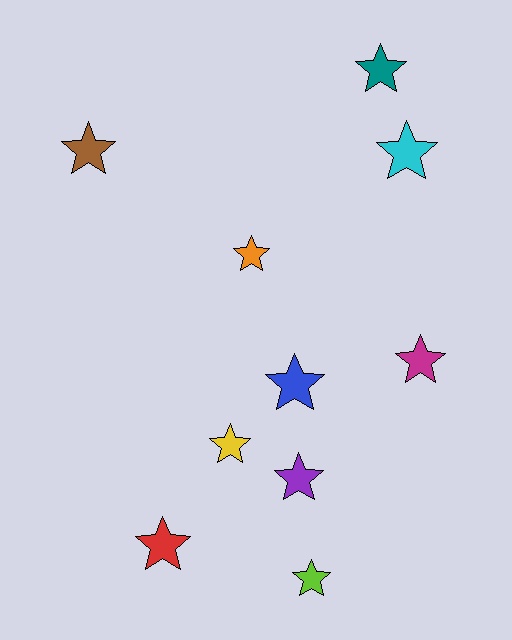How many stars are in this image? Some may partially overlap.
There are 10 stars.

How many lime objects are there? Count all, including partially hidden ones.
There is 1 lime object.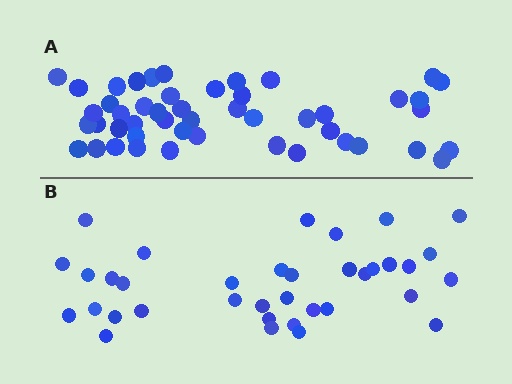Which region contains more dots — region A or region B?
Region A (the top region) has more dots.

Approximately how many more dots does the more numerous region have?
Region A has roughly 12 or so more dots than region B.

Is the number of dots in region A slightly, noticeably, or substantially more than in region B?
Region A has noticeably more, but not dramatically so. The ratio is roughly 1.3 to 1.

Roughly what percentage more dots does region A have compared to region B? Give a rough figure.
About 35% more.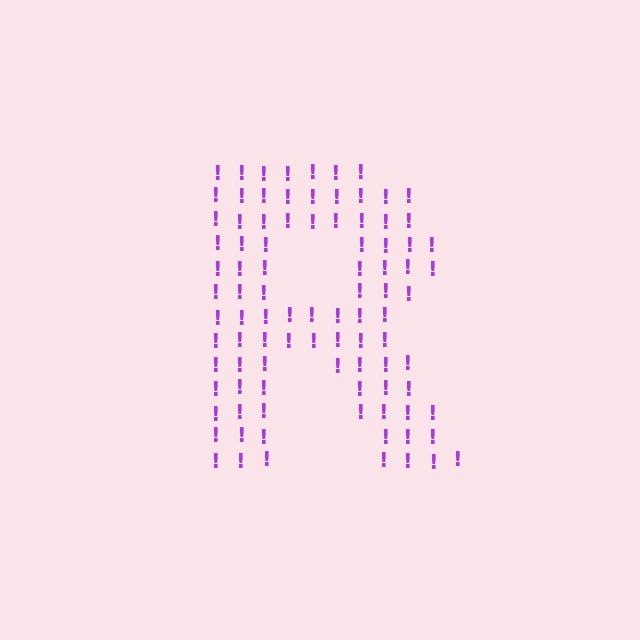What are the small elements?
The small elements are exclamation marks.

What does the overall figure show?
The overall figure shows the letter R.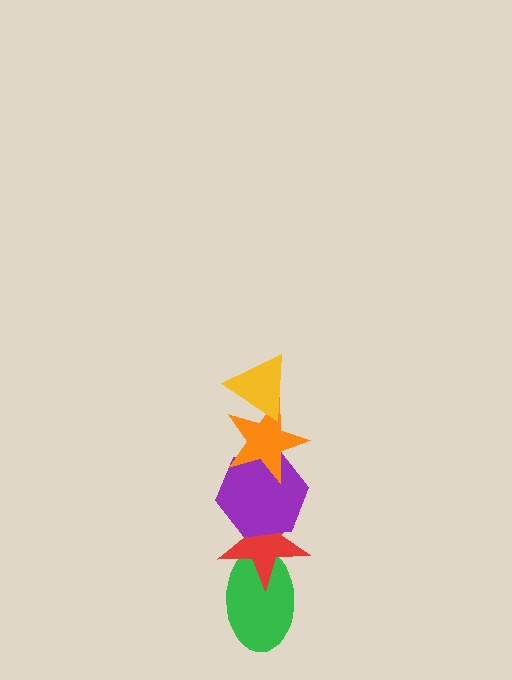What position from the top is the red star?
The red star is 4th from the top.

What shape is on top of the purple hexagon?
The orange star is on top of the purple hexagon.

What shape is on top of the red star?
The purple hexagon is on top of the red star.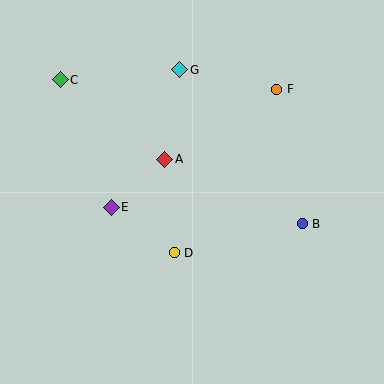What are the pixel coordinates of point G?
Point G is at (180, 70).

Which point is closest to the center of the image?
Point A at (165, 159) is closest to the center.